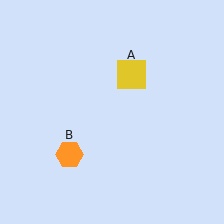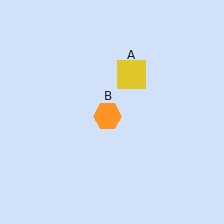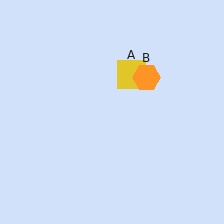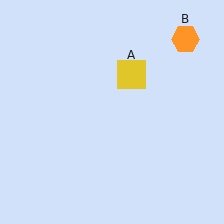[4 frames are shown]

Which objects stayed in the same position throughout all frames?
Yellow square (object A) remained stationary.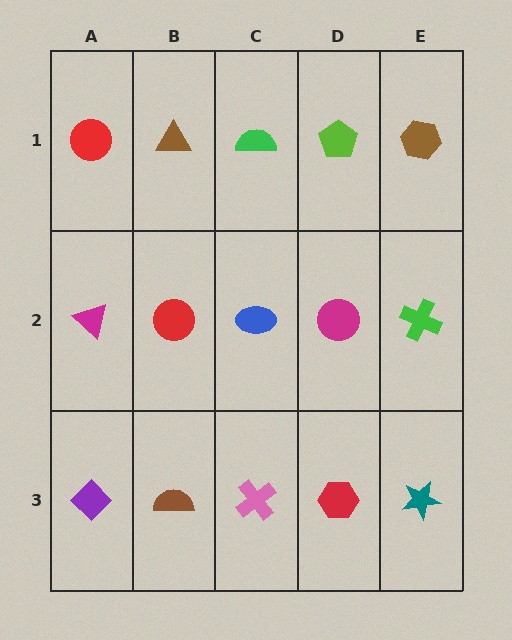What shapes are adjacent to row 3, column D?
A magenta circle (row 2, column D), a pink cross (row 3, column C), a teal star (row 3, column E).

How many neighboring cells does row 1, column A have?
2.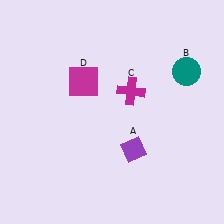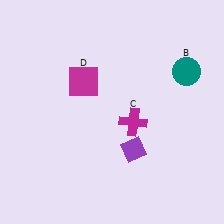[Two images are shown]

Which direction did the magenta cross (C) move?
The magenta cross (C) moved down.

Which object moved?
The magenta cross (C) moved down.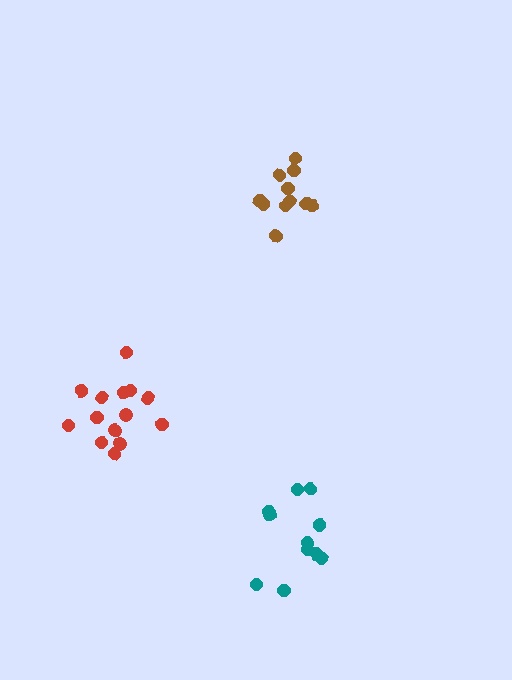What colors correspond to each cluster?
The clusters are colored: brown, teal, red.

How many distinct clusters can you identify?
There are 3 distinct clusters.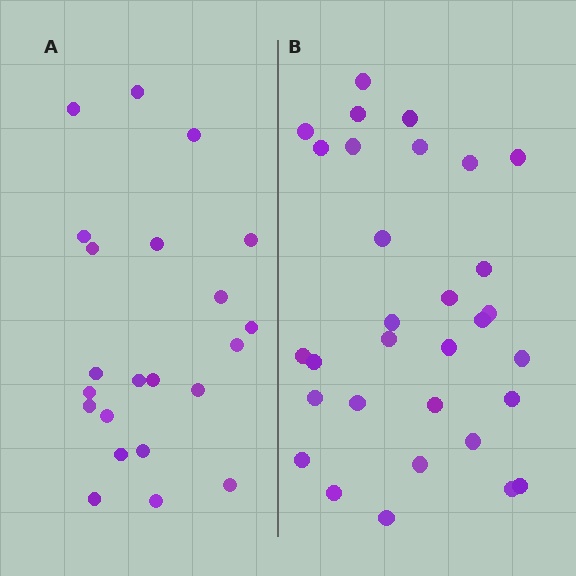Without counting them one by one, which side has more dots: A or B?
Region B (the right region) has more dots.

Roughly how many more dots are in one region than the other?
Region B has roughly 8 or so more dots than region A.